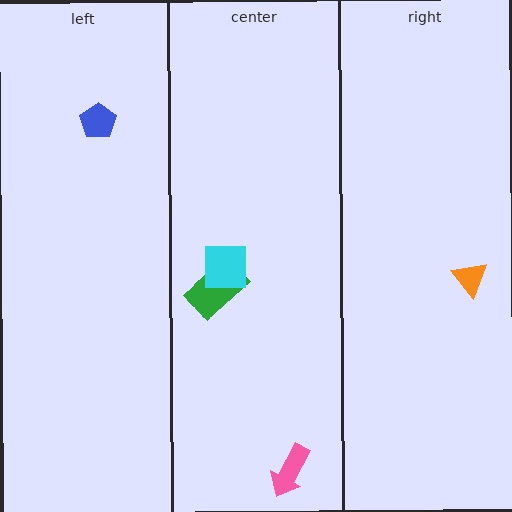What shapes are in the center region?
The pink arrow, the green rectangle, the cyan square.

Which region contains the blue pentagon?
The left region.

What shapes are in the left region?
The blue pentagon.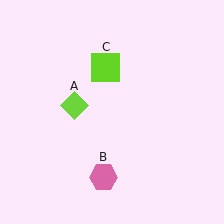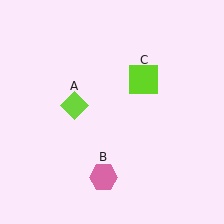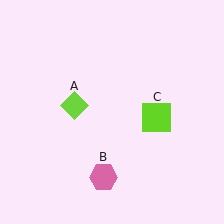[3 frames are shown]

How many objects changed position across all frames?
1 object changed position: lime square (object C).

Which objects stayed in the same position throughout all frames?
Lime diamond (object A) and pink hexagon (object B) remained stationary.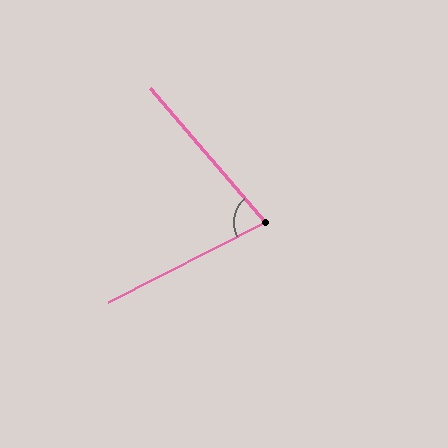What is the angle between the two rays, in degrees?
Approximately 77 degrees.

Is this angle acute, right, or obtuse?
It is acute.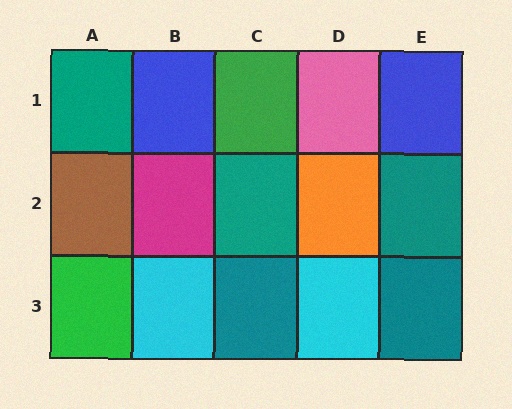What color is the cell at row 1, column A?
Teal.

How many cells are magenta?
1 cell is magenta.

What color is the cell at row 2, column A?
Brown.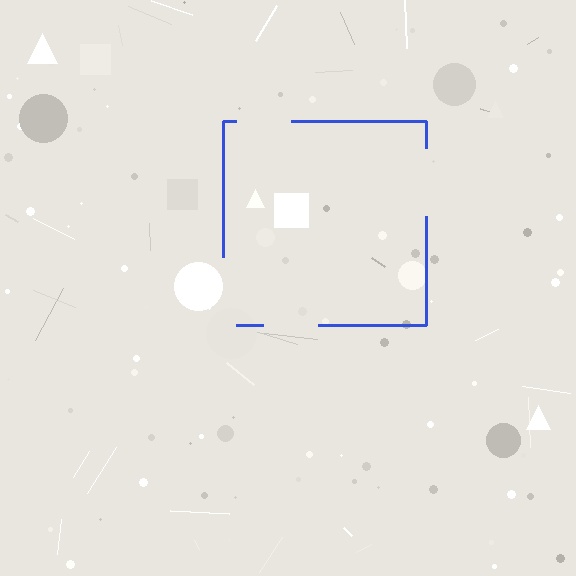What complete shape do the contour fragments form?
The contour fragments form a square.